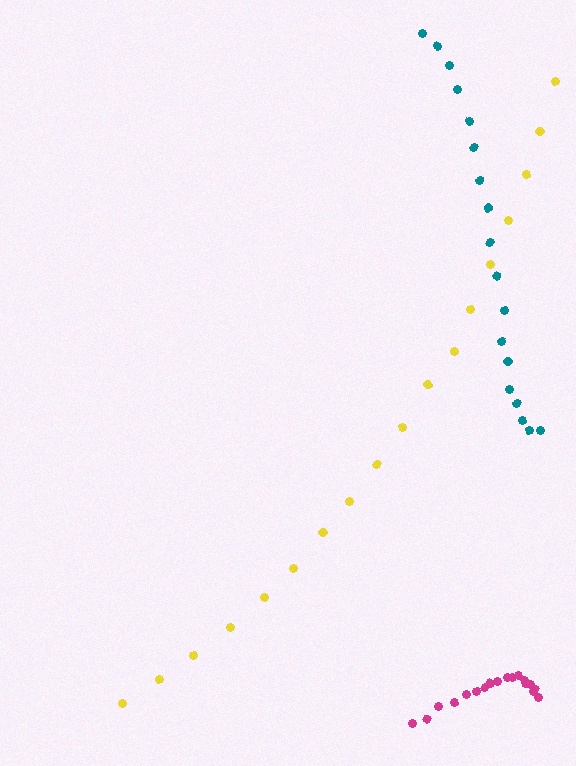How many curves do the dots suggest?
There are 3 distinct paths.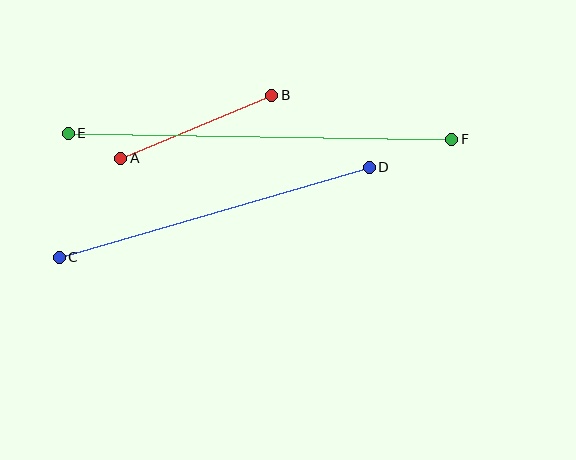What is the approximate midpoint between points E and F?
The midpoint is at approximately (260, 136) pixels.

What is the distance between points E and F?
The distance is approximately 384 pixels.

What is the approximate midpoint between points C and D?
The midpoint is at approximately (214, 212) pixels.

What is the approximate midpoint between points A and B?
The midpoint is at approximately (196, 127) pixels.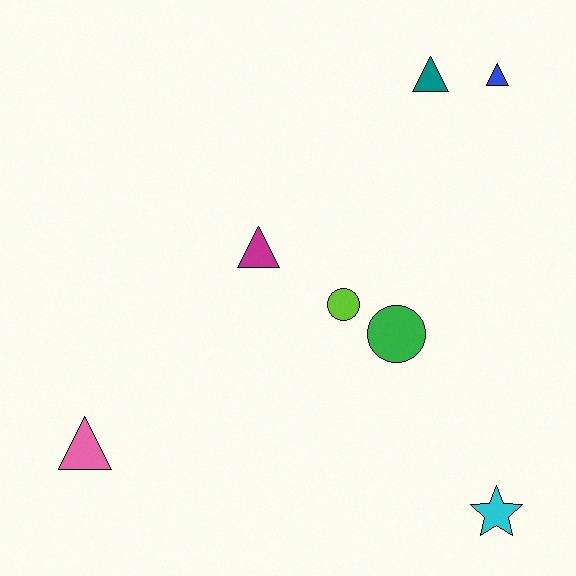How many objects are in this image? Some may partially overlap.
There are 7 objects.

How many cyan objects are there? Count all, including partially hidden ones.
There is 1 cyan object.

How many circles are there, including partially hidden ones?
There are 2 circles.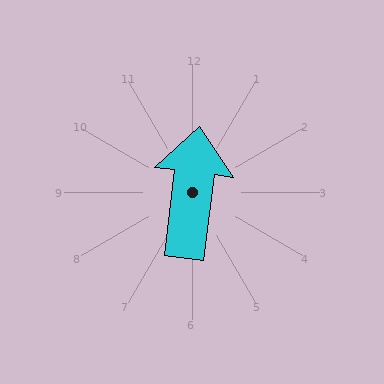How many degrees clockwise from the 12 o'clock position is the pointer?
Approximately 7 degrees.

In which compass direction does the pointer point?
North.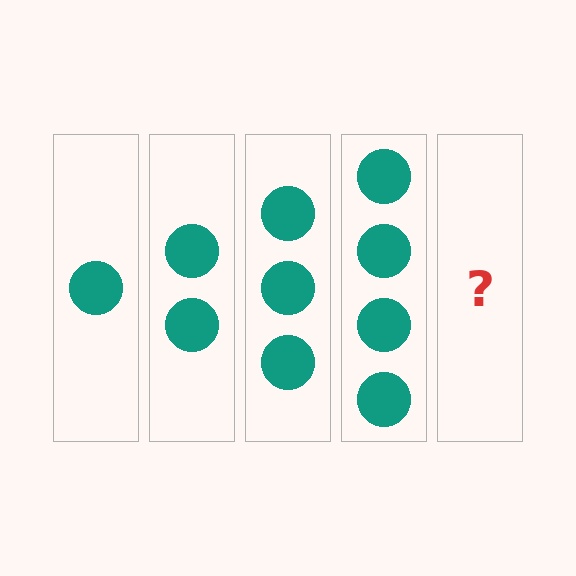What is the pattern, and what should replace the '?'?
The pattern is that each step adds one more circle. The '?' should be 5 circles.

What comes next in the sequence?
The next element should be 5 circles.